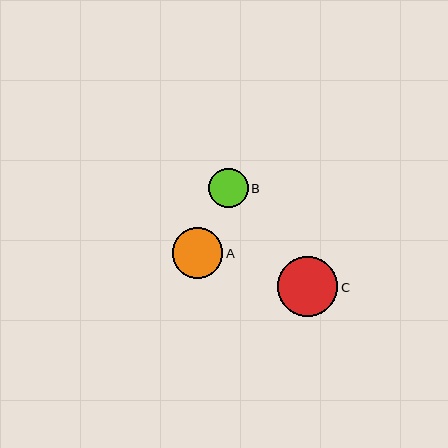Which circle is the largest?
Circle C is the largest with a size of approximately 61 pixels.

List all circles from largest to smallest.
From largest to smallest: C, A, B.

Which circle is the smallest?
Circle B is the smallest with a size of approximately 40 pixels.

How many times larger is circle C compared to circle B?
Circle C is approximately 1.5 times the size of circle B.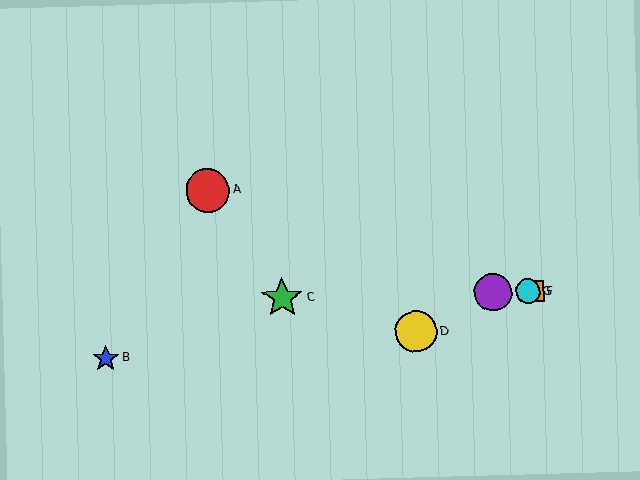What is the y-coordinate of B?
Object B is at y≈358.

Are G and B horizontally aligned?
No, G is at y≈291 and B is at y≈358.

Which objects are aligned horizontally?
Objects C, E, F, G are aligned horizontally.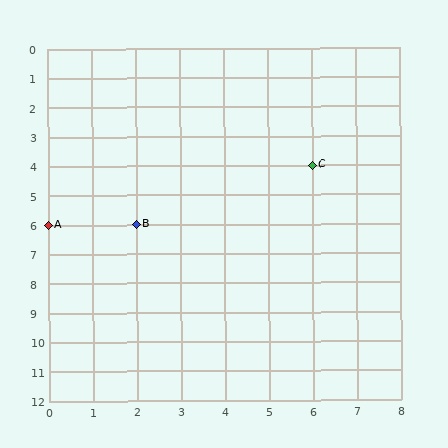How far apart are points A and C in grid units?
Points A and C are 6 columns and 2 rows apart (about 6.3 grid units diagonally).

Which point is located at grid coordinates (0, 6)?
Point A is at (0, 6).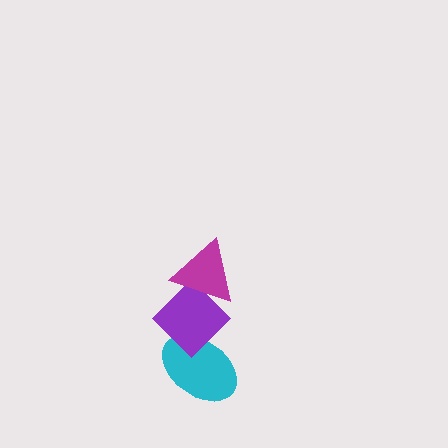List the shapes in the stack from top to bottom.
From top to bottom: the magenta triangle, the purple diamond, the cyan ellipse.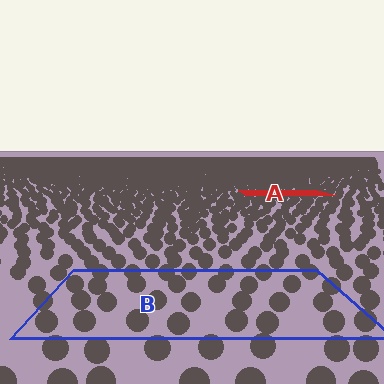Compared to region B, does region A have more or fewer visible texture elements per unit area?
Region A has more texture elements per unit area — they are packed more densely because it is farther away.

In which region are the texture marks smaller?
The texture marks are smaller in region A, because it is farther away.